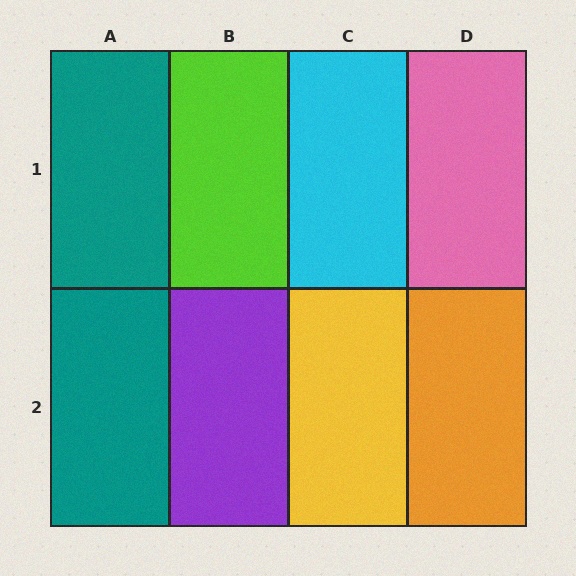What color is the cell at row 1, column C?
Cyan.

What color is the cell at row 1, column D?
Pink.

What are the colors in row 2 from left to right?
Teal, purple, yellow, orange.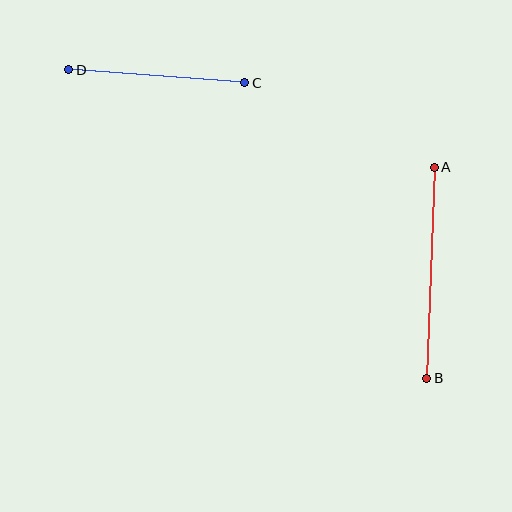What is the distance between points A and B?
The distance is approximately 211 pixels.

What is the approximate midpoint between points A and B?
The midpoint is at approximately (431, 273) pixels.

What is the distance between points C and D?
The distance is approximately 176 pixels.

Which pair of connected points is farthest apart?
Points A and B are farthest apart.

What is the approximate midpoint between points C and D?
The midpoint is at approximately (157, 76) pixels.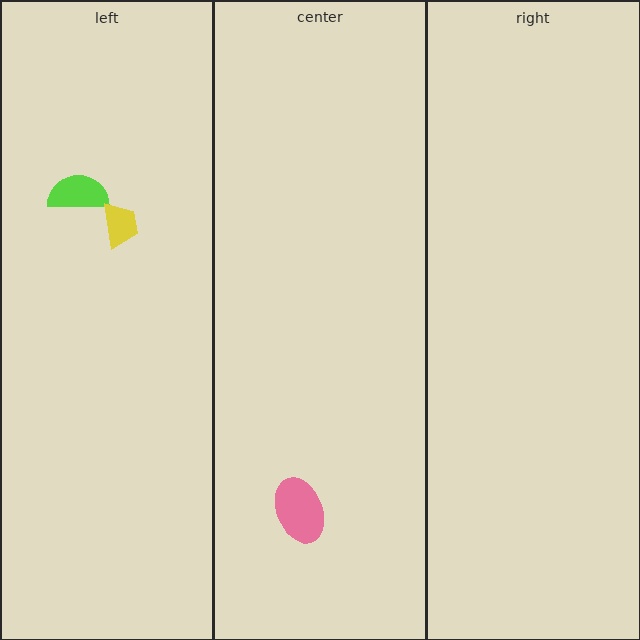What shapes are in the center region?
The pink ellipse.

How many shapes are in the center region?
1.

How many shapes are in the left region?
2.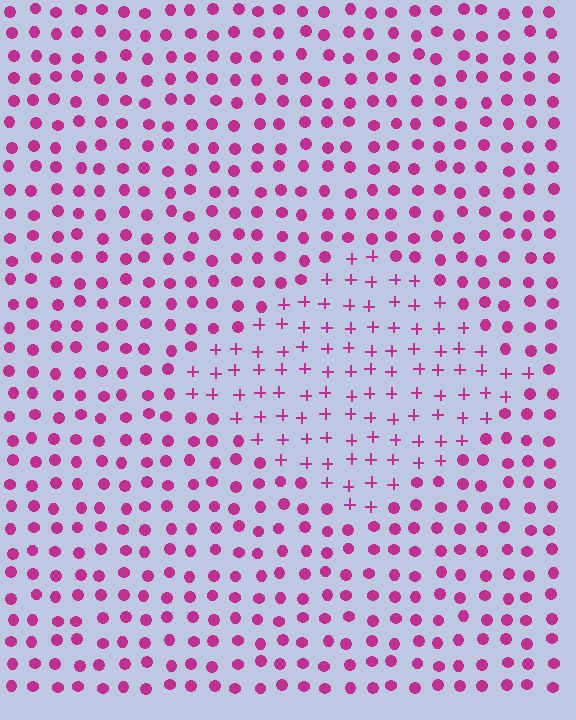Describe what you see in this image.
The image is filled with small magenta elements arranged in a uniform grid. A diamond-shaped region contains plus signs, while the surrounding area contains circles. The boundary is defined purely by the change in element shape.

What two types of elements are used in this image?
The image uses plus signs inside the diamond region and circles outside it.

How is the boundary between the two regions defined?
The boundary is defined by a change in element shape: plus signs inside vs. circles outside. All elements share the same color and spacing.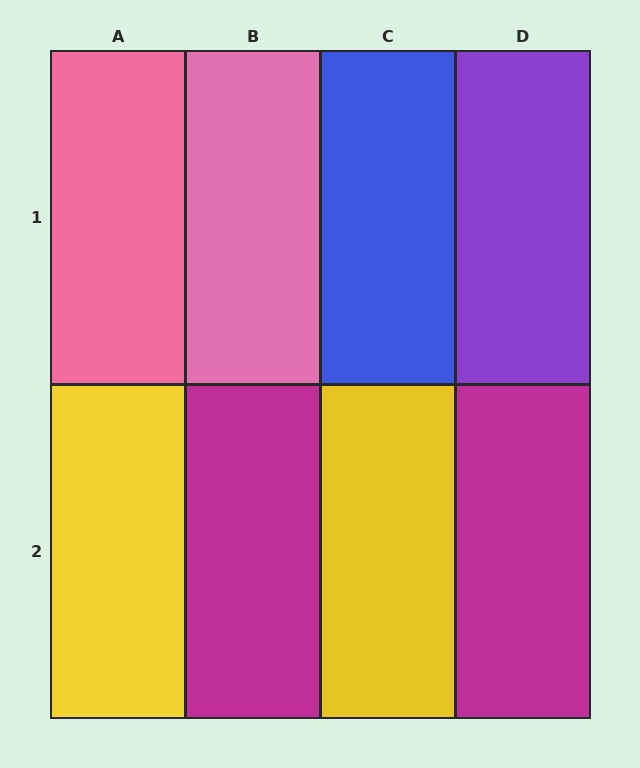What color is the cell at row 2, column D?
Magenta.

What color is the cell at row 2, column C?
Yellow.